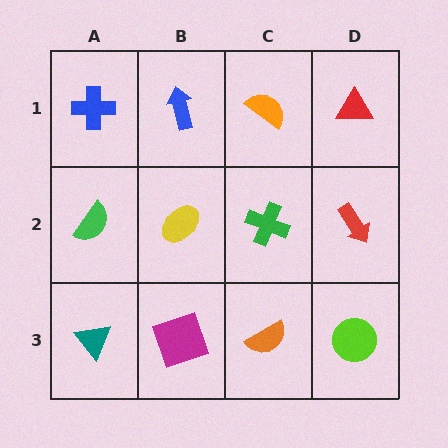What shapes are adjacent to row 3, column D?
A red arrow (row 2, column D), an orange semicircle (row 3, column C).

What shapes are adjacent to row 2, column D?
A red triangle (row 1, column D), a lime circle (row 3, column D), a green cross (row 2, column C).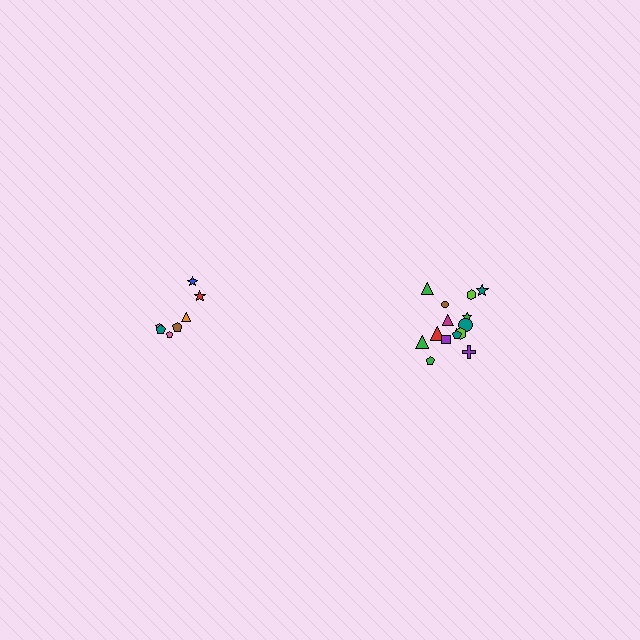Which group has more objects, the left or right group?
The right group.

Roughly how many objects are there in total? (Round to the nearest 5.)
Roughly 20 objects in total.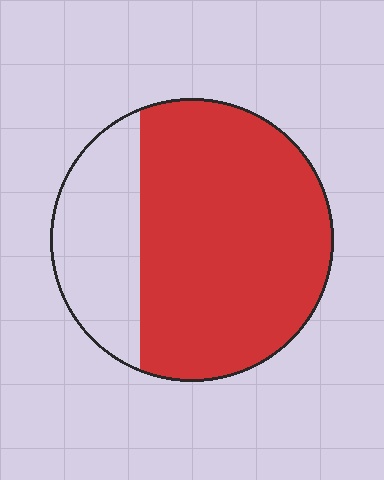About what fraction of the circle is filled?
About three quarters (3/4).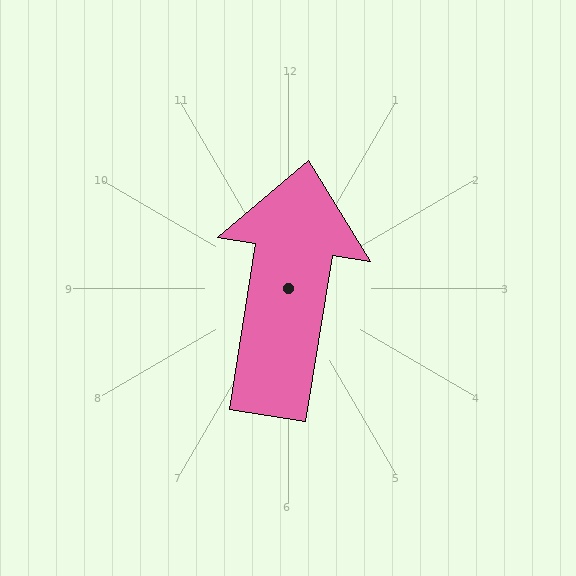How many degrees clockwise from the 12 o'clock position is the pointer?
Approximately 9 degrees.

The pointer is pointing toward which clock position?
Roughly 12 o'clock.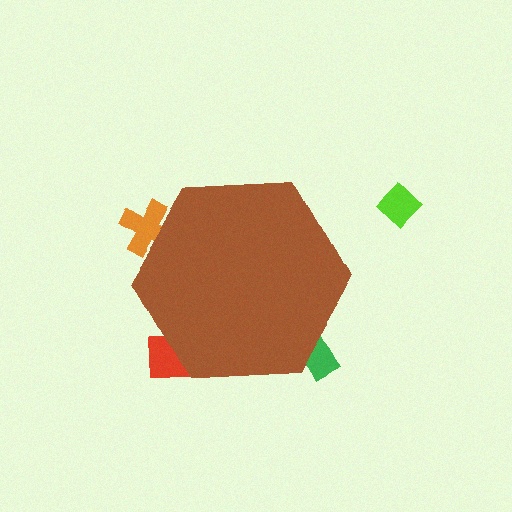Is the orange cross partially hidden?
Yes, the orange cross is partially hidden behind the brown hexagon.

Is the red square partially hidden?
Yes, the red square is partially hidden behind the brown hexagon.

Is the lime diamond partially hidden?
No, the lime diamond is fully visible.